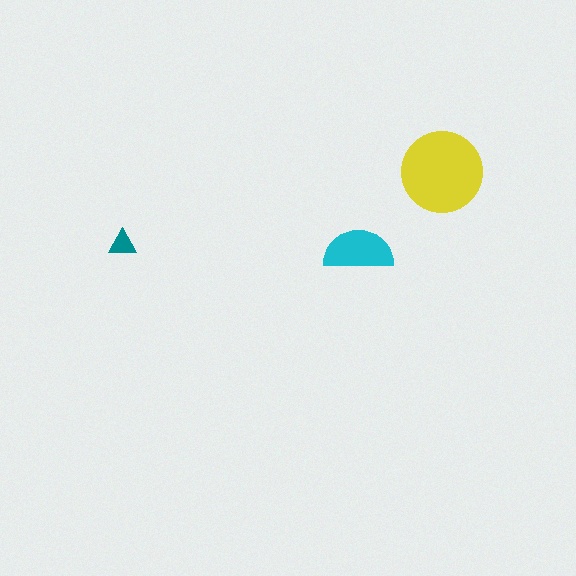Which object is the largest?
The yellow circle.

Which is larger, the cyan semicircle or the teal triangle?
The cyan semicircle.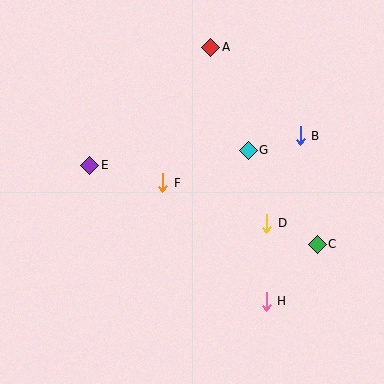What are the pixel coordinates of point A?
Point A is at (211, 47).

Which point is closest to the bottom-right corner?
Point H is closest to the bottom-right corner.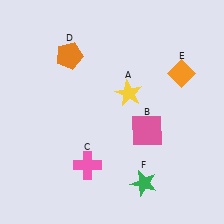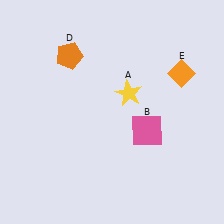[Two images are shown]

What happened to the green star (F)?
The green star (F) was removed in Image 2. It was in the bottom-right area of Image 1.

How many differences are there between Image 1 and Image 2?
There are 2 differences between the two images.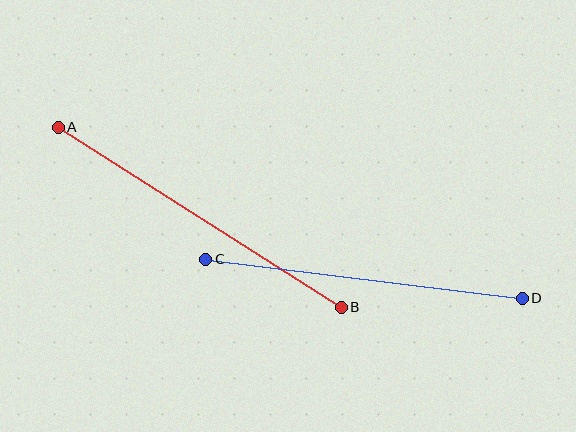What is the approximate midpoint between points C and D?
The midpoint is at approximately (364, 279) pixels.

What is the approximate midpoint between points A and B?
The midpoint is at approximately (200, 217) pixels.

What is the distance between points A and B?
The distance is approximately 336 pixels.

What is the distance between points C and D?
The distance is approximately 318 pixels.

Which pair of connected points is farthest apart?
Points A and B are farthest apart.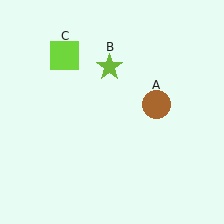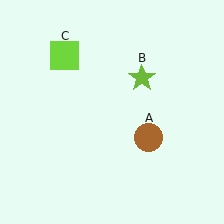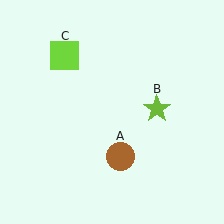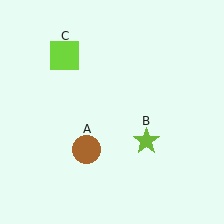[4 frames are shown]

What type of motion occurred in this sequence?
The brown circle (object A), lime star (object B) rotated clockwise around the center of the scene.